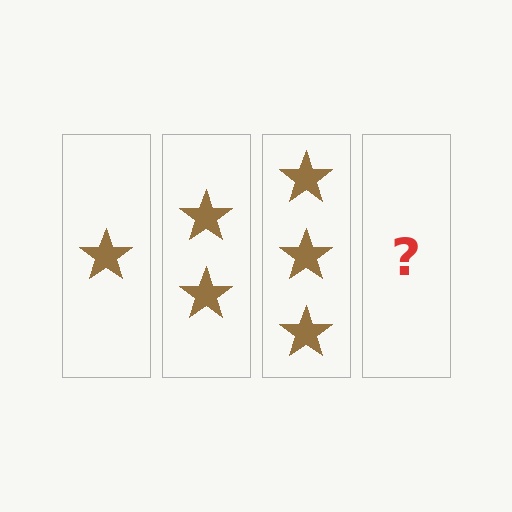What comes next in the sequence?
The next element should be 4 stars.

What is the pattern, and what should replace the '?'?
The pattern is that each step adds one more star. The '?' should be 4 stars.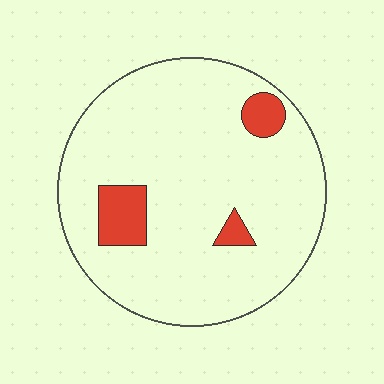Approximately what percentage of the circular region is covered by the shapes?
Approximately 10%.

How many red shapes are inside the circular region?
3.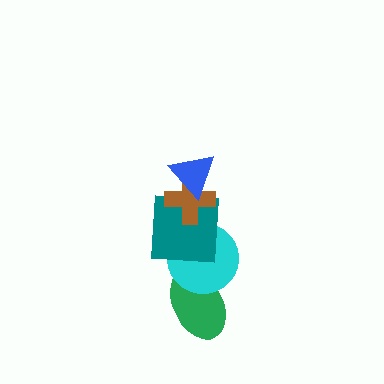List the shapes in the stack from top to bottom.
From top to bottom: the blue triangle, the brown cross, the teal square, the cyan circle, the green ellipse.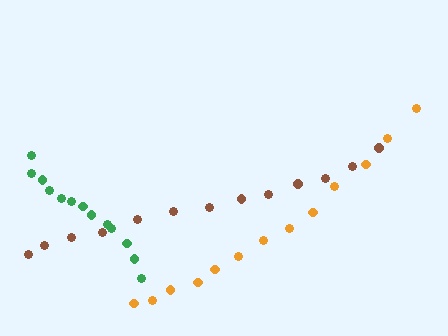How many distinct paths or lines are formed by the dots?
There are 3 distinct paths.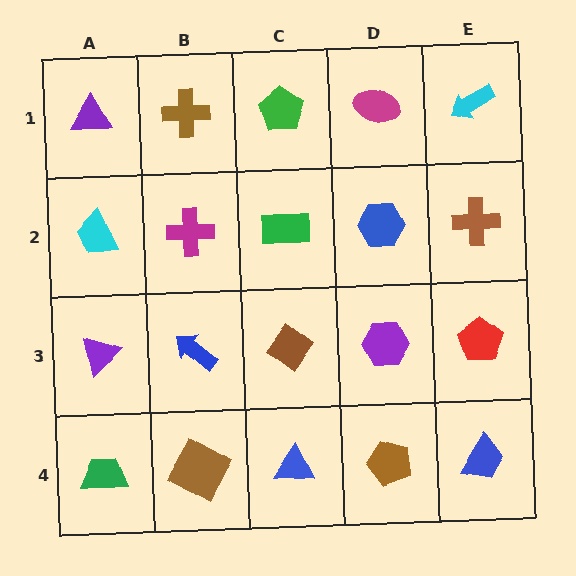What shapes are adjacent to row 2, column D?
A magenta ellipse (row 1, column D), a purple hexagon (row 3, column D), a green rectangle (row 2, column C), a brown cross (row 2, column E).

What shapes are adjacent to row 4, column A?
A purple triangle (row 3, column A), a brown square (row 4, column B).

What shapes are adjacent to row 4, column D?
A purple hexagon (row 3, column D), a blue triangle (row 4, column C), a blue trapezoid (row 4, column E).